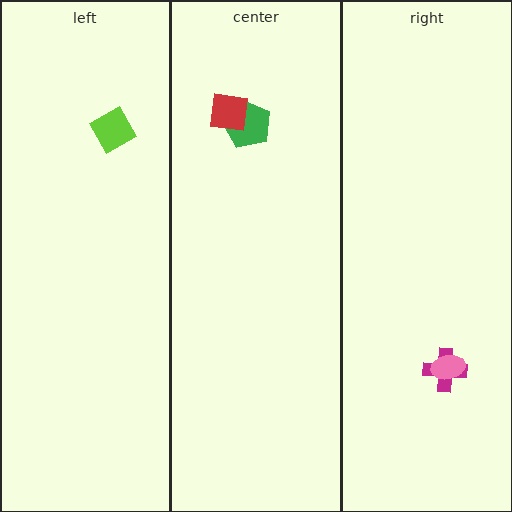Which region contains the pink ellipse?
The right region.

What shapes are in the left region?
The lime square.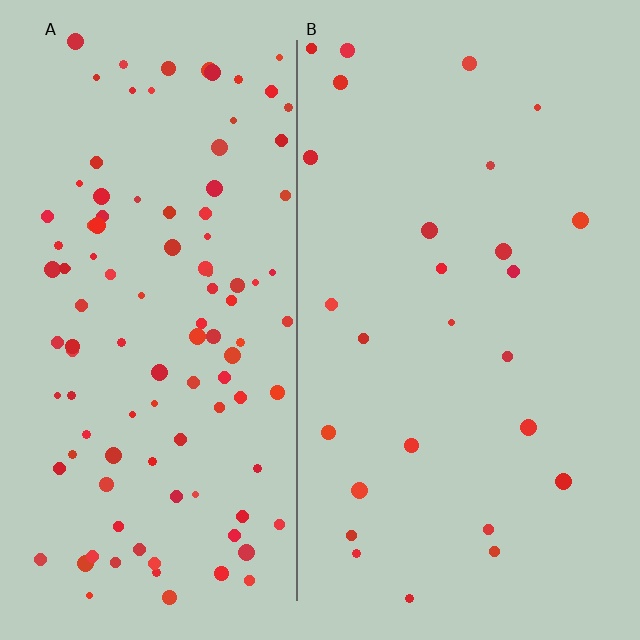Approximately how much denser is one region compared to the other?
Approximately 4.2× — region A over region B.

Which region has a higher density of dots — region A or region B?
A (the left).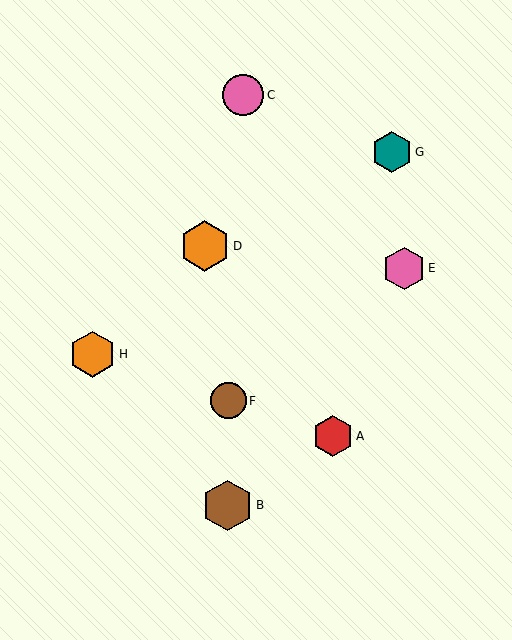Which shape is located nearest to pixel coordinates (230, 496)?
The brown hexagon (labeled B) at (227, 505) is nearest to that location.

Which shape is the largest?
The brown hexagon (labeled B) is the largest.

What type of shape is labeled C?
Shape C is a pink circle.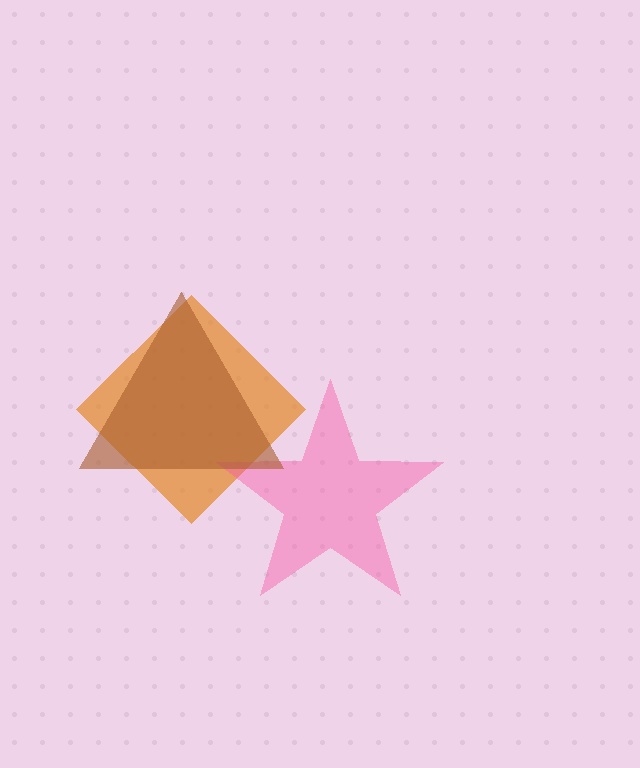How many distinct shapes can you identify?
There are 3 distinct shapes: an orange diamond, a pink star, a brown triangle.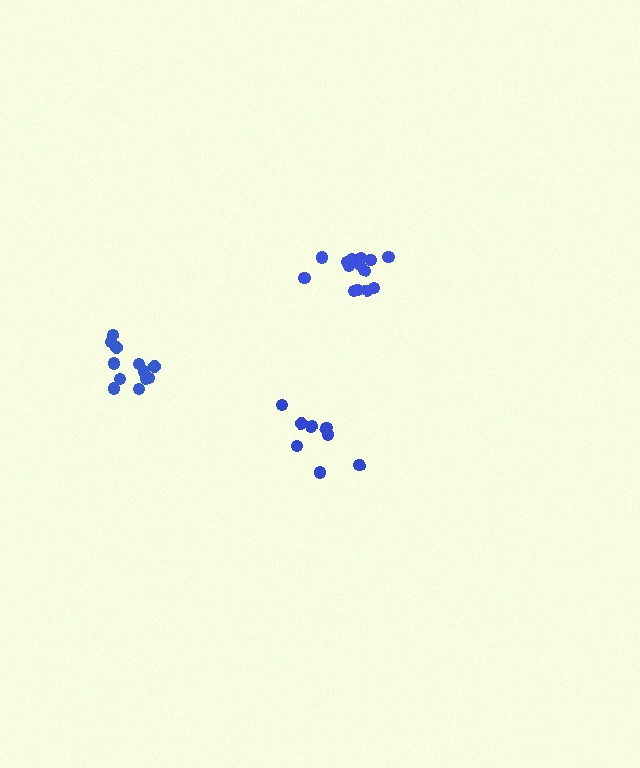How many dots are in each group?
Group 1: 9 dots, Group 2: 14 dots, Group 3: 12 dots (35 total).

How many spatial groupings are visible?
There are 3 spatial groupings.